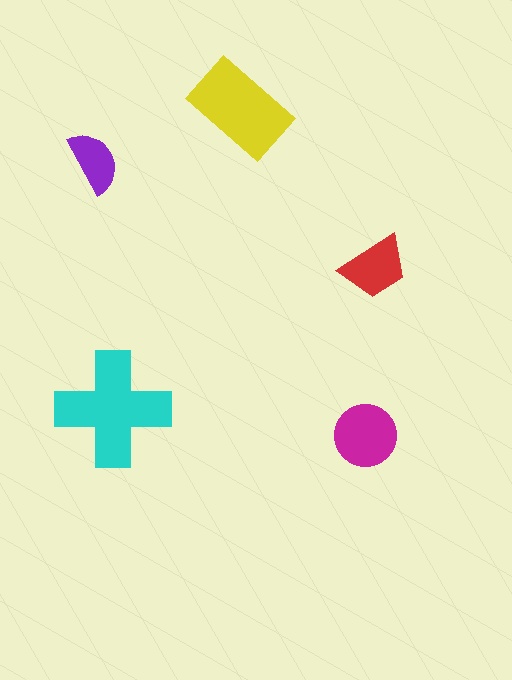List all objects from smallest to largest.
The purple semicircle, the red trapezoid, the magenta circle, the yellow rectangle, the cyan cross.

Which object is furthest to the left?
The purple semicircle is leftmost.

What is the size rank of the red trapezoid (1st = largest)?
4th.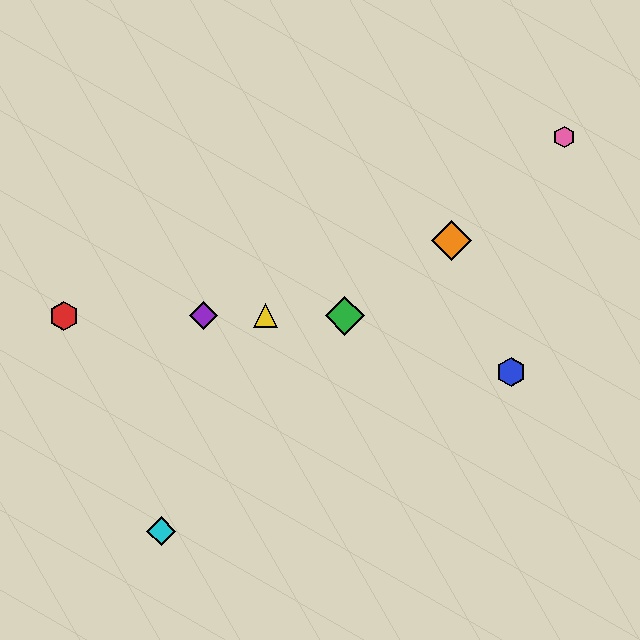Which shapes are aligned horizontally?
The red hexagon, the green diamond, the yellow triangle, the purple diamond are aligned horizontally.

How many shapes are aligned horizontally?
4 shapes (the red hexagon, the green diamond, the yellow triangle, the purple diamond) are aligned horizontally.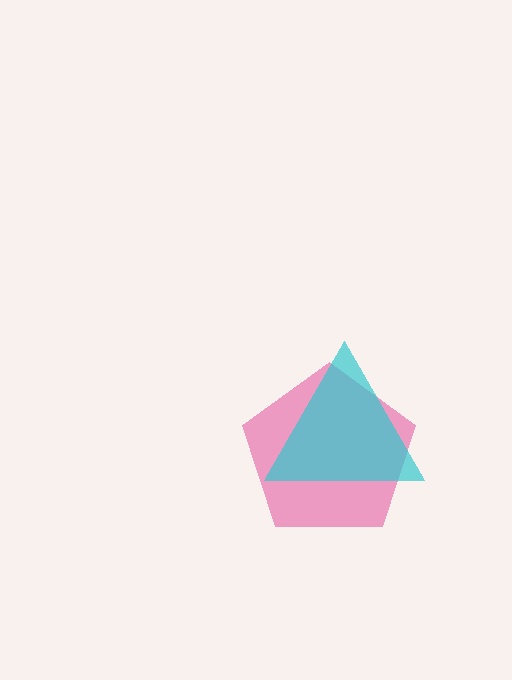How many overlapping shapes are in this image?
There are 2 overlapping shapes in the image.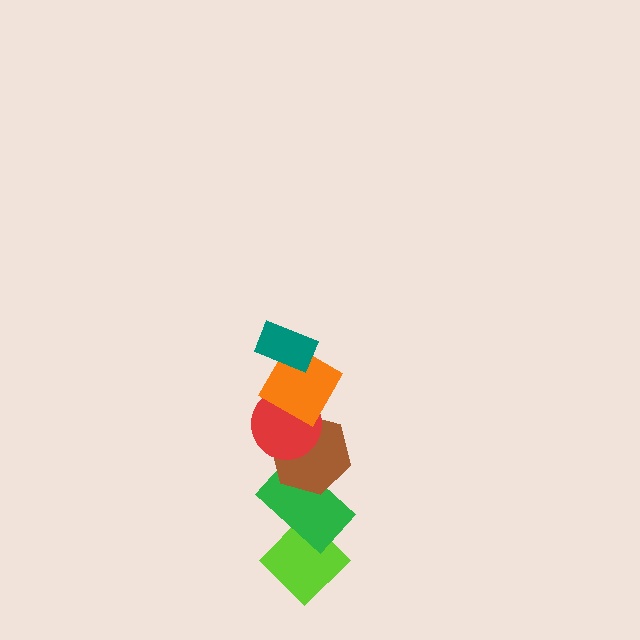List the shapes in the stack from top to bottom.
From top to bottom: the teal rectangle, the orange diamond, the red circle, the brown hexagon, the green rectangle, the lime diamond.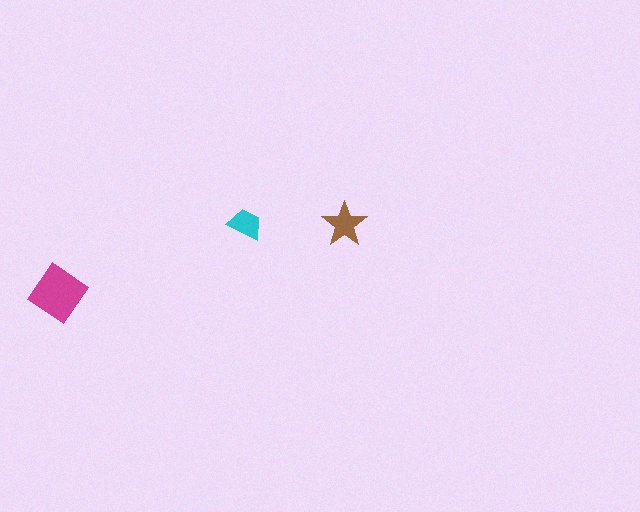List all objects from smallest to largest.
The cyan trapezoid, the brown star, the magenta diamond.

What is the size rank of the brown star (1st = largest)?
2nd.